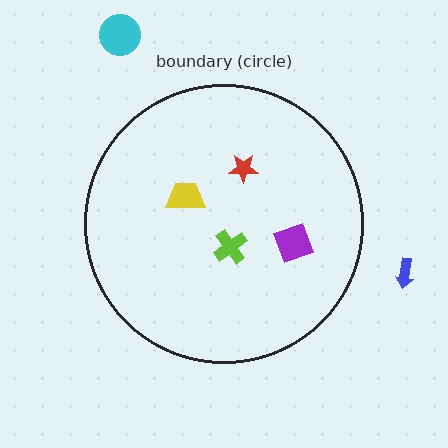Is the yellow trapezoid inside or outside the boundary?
Inside.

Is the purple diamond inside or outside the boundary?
Inside.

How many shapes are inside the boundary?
4 inside, 2 outside.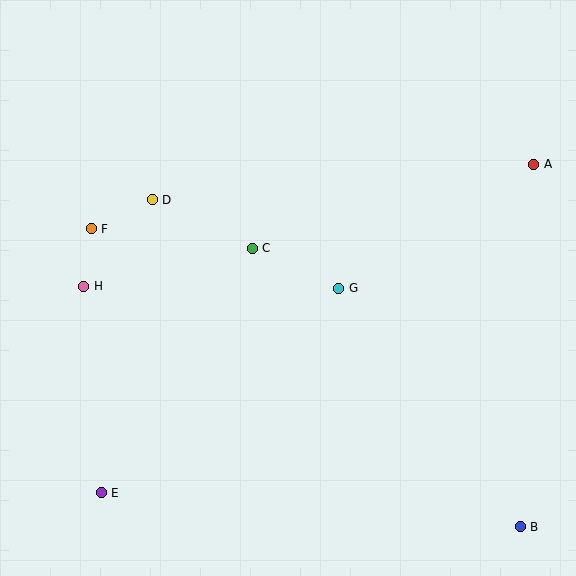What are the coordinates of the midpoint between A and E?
The midpoint between A and E is at (318, 329).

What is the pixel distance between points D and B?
The distance between D and B is 492 pixels.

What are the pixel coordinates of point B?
Point B is at (520, 527).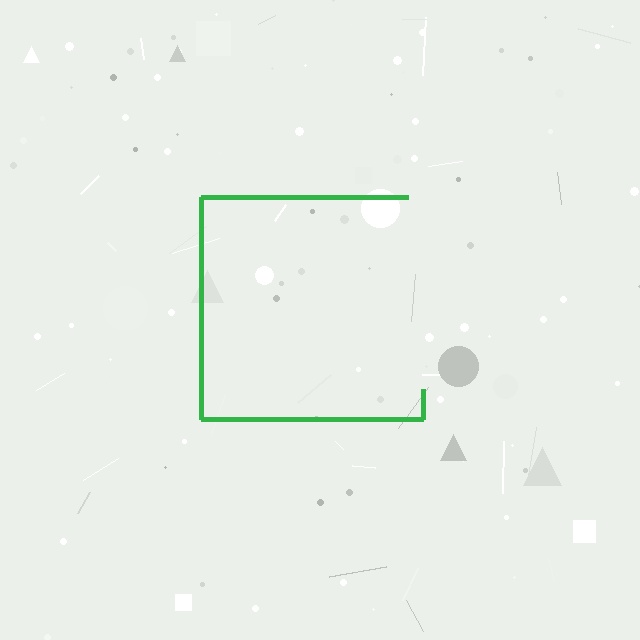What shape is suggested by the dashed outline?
The dashed outline suggests a square.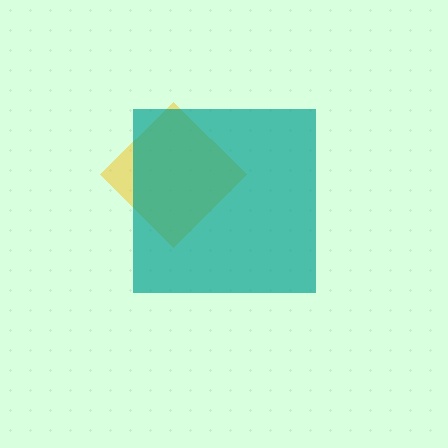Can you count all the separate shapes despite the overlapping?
Yes, there are 2 separate shapes.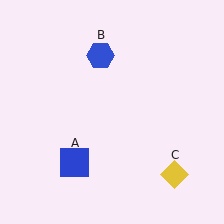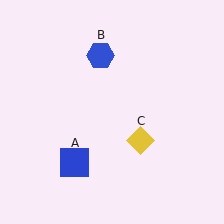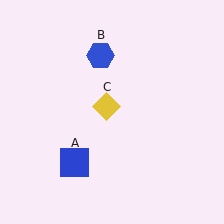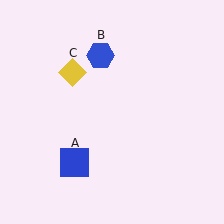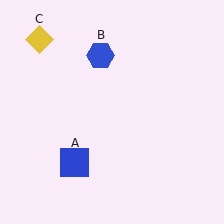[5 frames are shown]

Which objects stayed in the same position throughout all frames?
Blue square (object A) and blue hexagon (object B) remained stationary.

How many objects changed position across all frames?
1 object changed position: yellow diamond (object C).